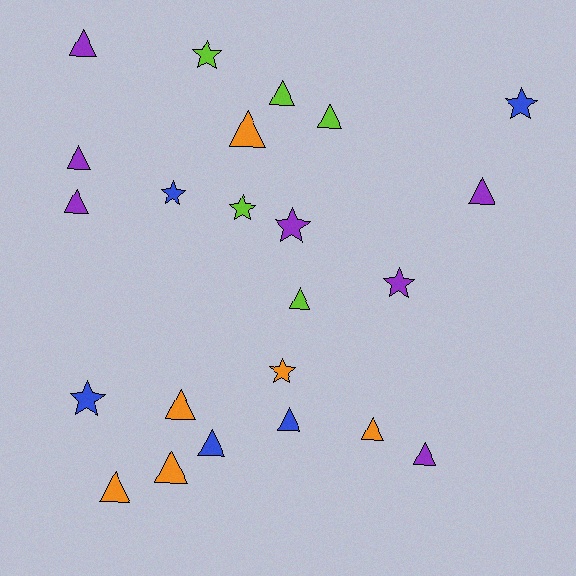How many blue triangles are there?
There are 2 blue triangles.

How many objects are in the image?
There are 23 objects.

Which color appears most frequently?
Purple, with 7 objects.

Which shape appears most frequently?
Triangle, with 15 objects.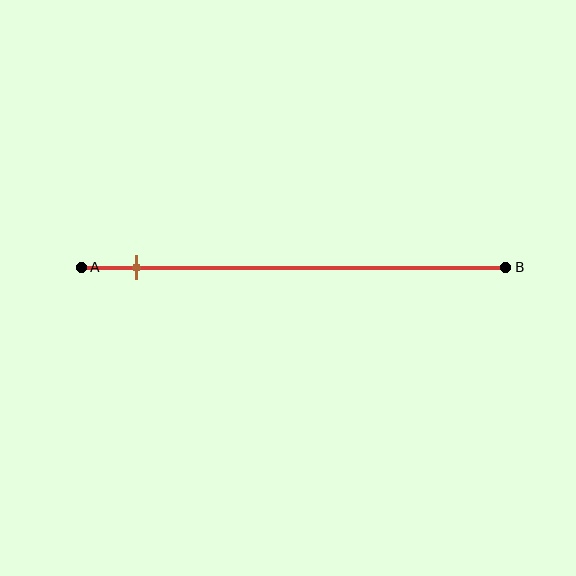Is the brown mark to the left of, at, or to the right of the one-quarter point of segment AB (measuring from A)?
The brown mark is to the left of the one-quarter point of segment AB.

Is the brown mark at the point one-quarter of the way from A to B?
No, the mark is at about 15% from A, not at the 25% one-quarter point.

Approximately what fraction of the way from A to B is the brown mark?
The brown mark is approximately 15% of the way from A to B.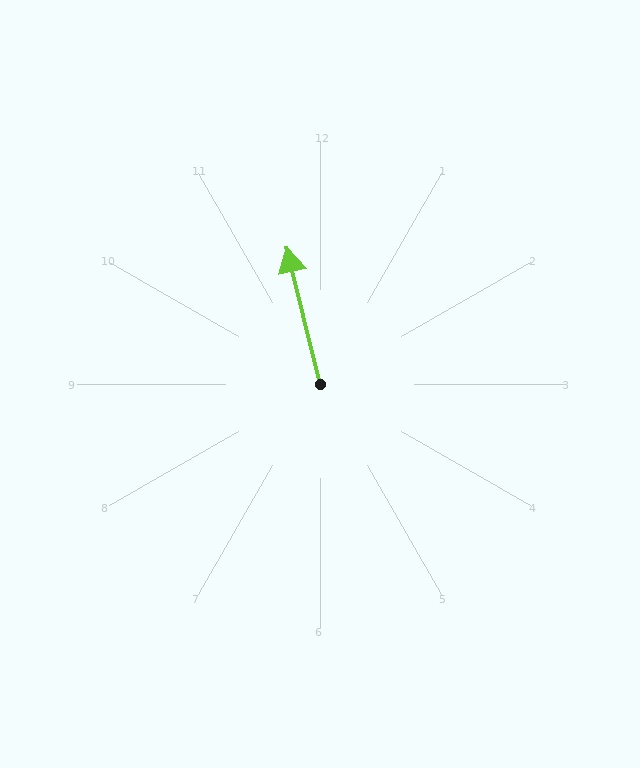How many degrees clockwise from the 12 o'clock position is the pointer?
Approximately 346 degrees.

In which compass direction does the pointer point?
North.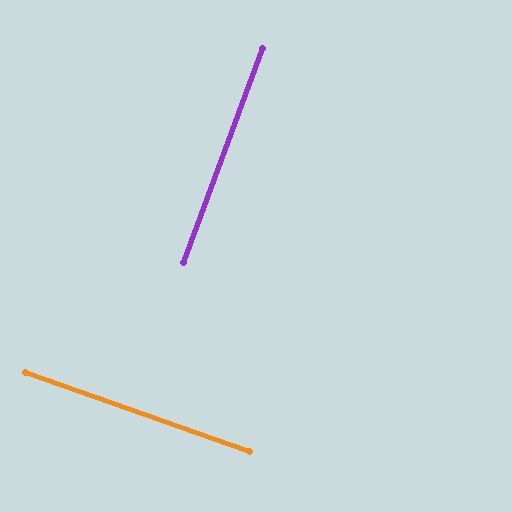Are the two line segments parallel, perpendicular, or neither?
Perpendicular — they meet at approximately 89°.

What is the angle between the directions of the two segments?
Approximately 89 degrees.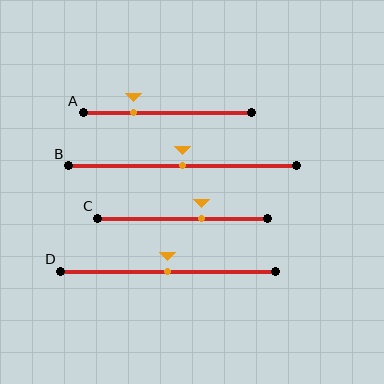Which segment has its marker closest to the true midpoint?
Segment B has its marker closest to the true midpoint.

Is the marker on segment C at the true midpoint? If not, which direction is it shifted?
No, the marker on segment C is shifted to the right by about 11% of the segment length.